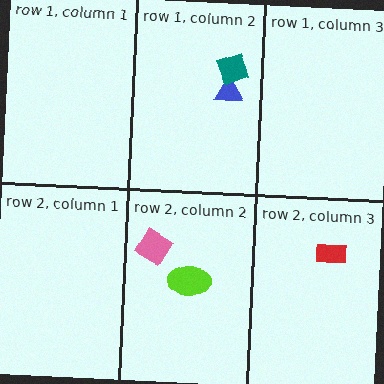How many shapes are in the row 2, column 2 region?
2.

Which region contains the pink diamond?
The row 2, column 2 region.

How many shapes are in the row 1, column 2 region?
2.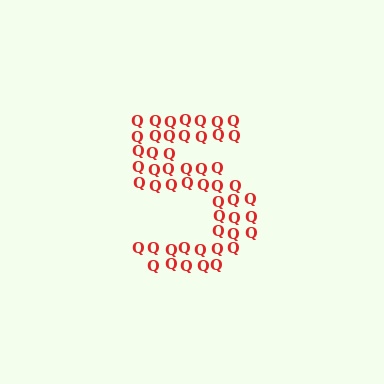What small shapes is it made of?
It is made of small letter Q's.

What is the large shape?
The large shape is the digit 5.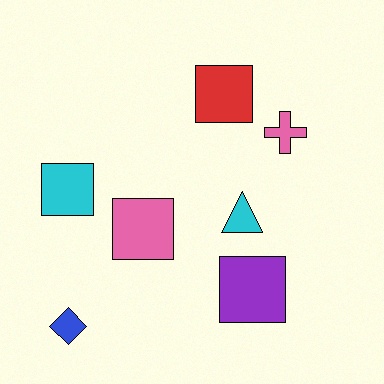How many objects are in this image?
There are 7 objects.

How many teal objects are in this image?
There are no teal objects.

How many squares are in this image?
There are 4 squares.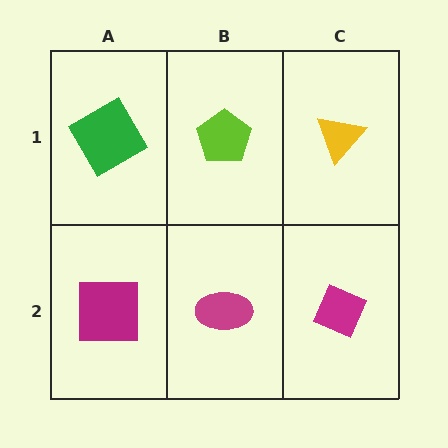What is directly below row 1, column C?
A magenta diamond.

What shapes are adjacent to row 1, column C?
A magenta diamond (row 2, column C), a lime pentagon (row 1, column B).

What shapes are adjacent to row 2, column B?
A lime pentagon (row 1, column B), a magenta square (row 2, column A), a magenta diamond (row 2, column C).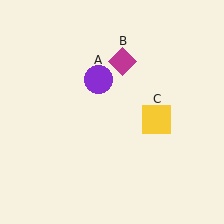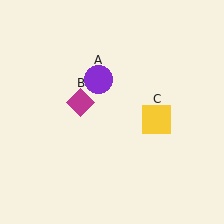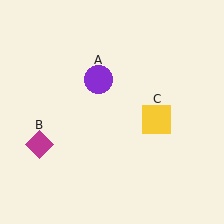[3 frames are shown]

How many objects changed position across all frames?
1 object changed position: magenta diamond (object B).